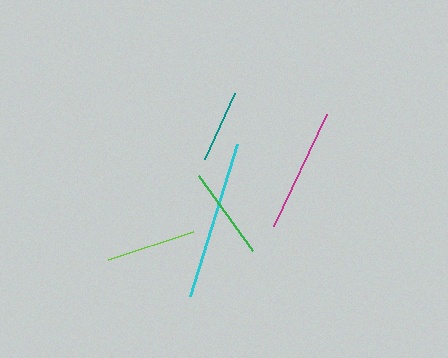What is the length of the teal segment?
The teal segment is approximately 72 pixels long.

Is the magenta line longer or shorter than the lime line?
The magenta line is longer than the lime line.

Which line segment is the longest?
The cyan line is the longest at approximately 159 pixels.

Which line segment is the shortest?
The teal line is the shortest at approximately 72 pixels.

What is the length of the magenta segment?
The magenta segment is approximately 125 pixels long.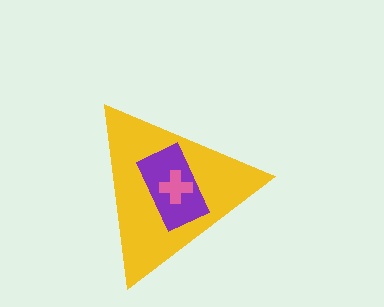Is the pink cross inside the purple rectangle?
Yes.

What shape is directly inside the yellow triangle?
The purple rectangle.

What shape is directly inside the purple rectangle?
The pink cross.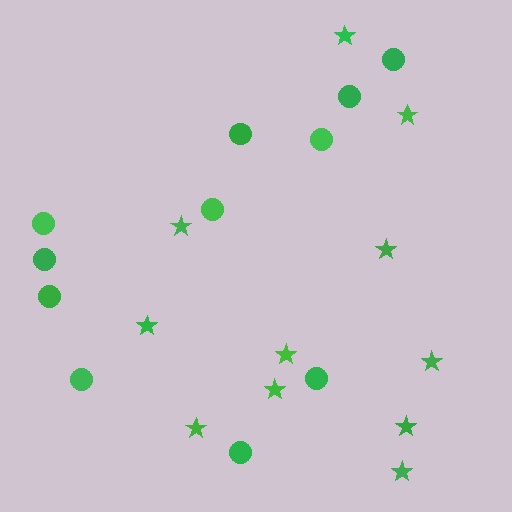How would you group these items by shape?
There are 2 groups: one group of circles (11) and one group of stars (11).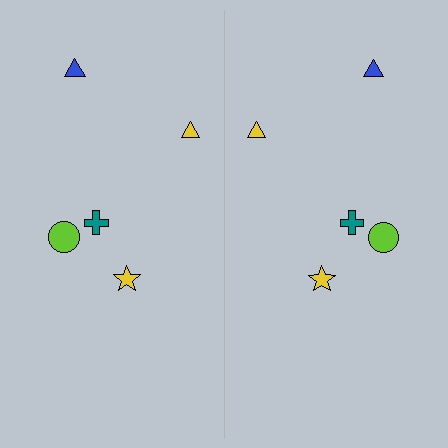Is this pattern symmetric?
Yes, this pattern has bilateral (reflection) symmetry.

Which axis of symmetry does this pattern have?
The pattern has a vertical axis of symmetry running through the center of the image.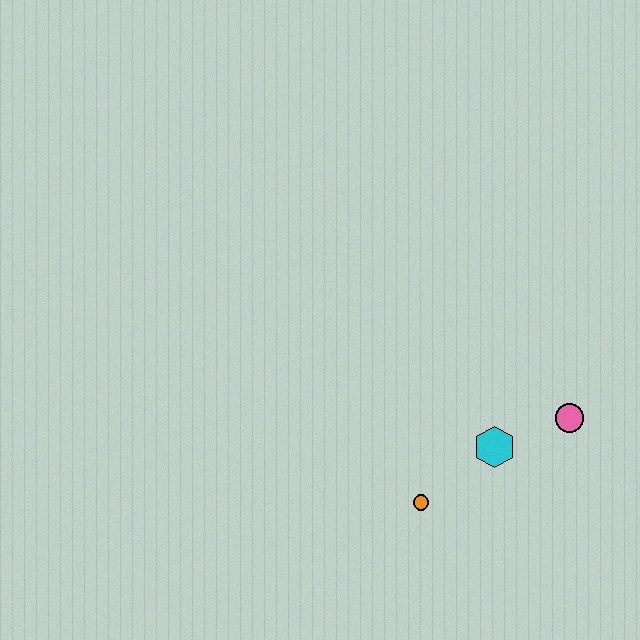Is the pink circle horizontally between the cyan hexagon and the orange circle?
No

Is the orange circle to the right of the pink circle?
No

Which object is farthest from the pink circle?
The orange circle is farthest from the pink circle.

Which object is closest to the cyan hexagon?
The pink circle is closest to the cyan hexagon.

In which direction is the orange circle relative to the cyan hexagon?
The orange circle is to the left of the cyan hexagon.